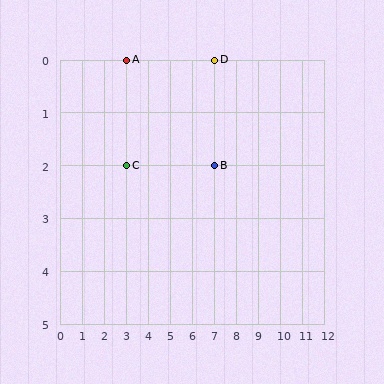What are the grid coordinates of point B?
Point B is at grid coordinates (7, 2).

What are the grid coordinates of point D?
Point D is at grid coordinates (7, 0).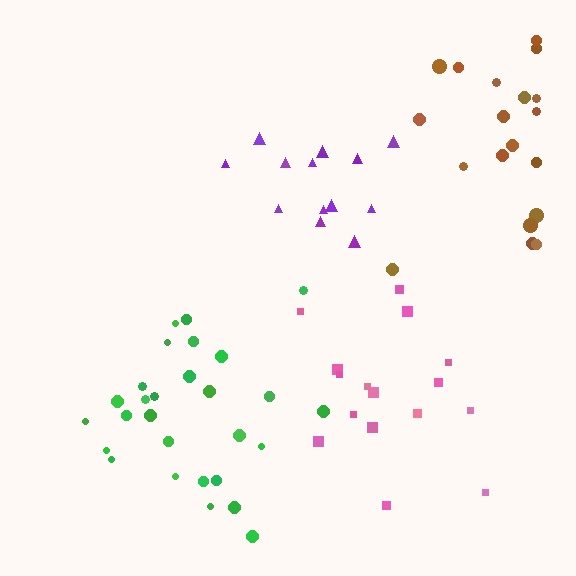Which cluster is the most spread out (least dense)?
Pink.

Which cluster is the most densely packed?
Purple.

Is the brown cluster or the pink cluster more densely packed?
Brown.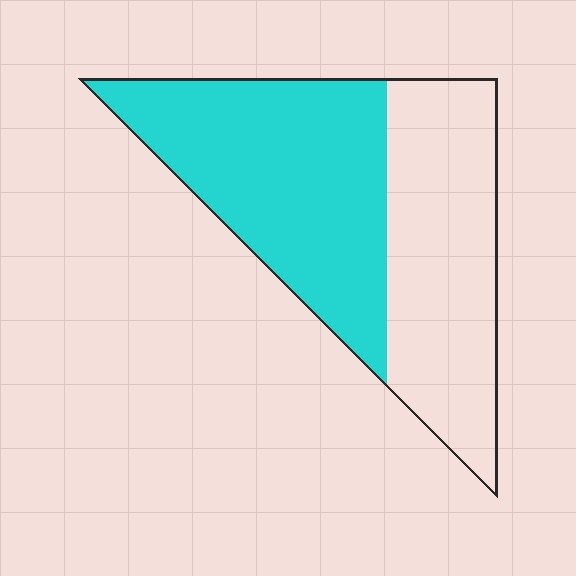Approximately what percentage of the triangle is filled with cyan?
Approximately 55%.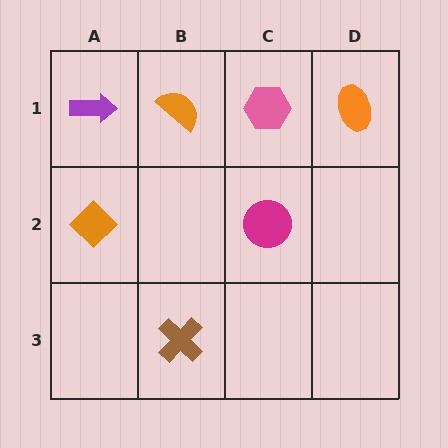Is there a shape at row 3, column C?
No, that cell is empty.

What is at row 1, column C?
A pink hexagon.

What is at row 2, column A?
An orange diamond.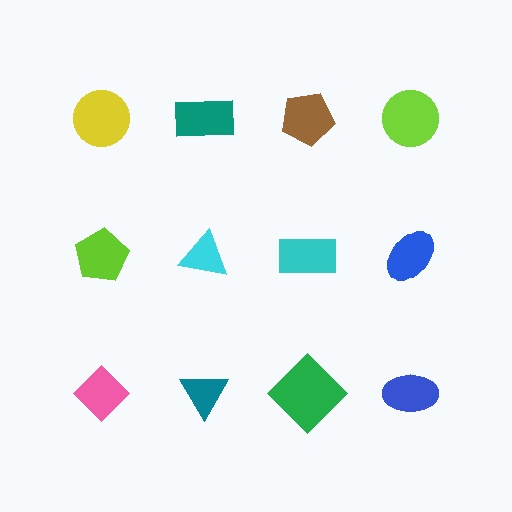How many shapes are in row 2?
4 shapes.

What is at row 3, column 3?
A green diamond.